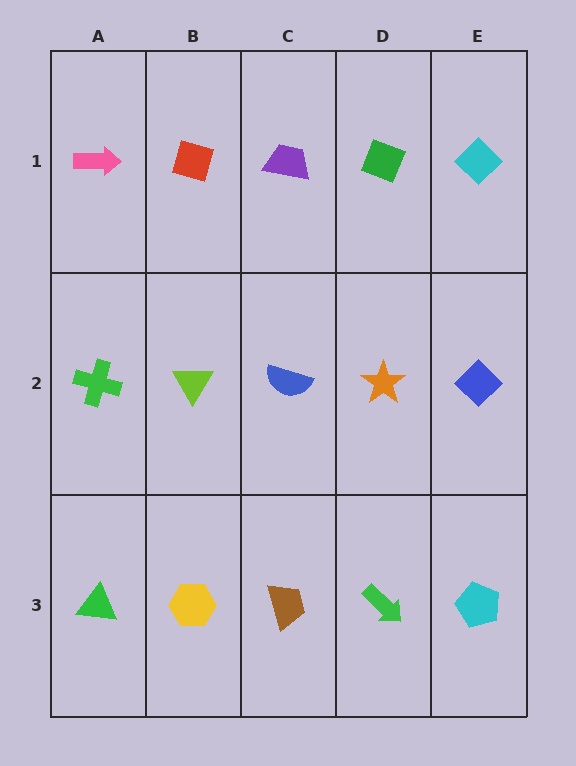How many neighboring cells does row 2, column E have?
3.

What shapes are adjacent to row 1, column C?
A blue semicircle (row 2, column C), a red diamond (row 1, column B), a green diamond (row 1, column D).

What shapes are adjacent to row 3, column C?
A blue semicircle (row 2, column C), a yellow hexagon (row 3, column B), a green arrow (row 3, column D).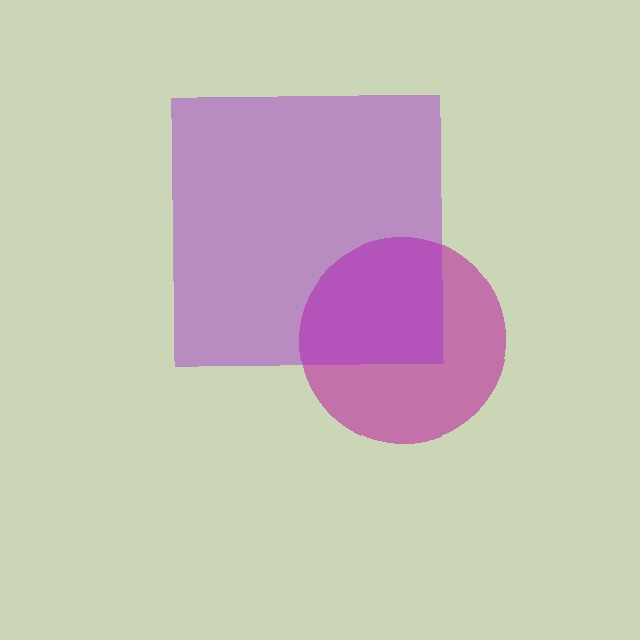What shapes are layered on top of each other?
The layered shapes are: a magenta circle, a purple square.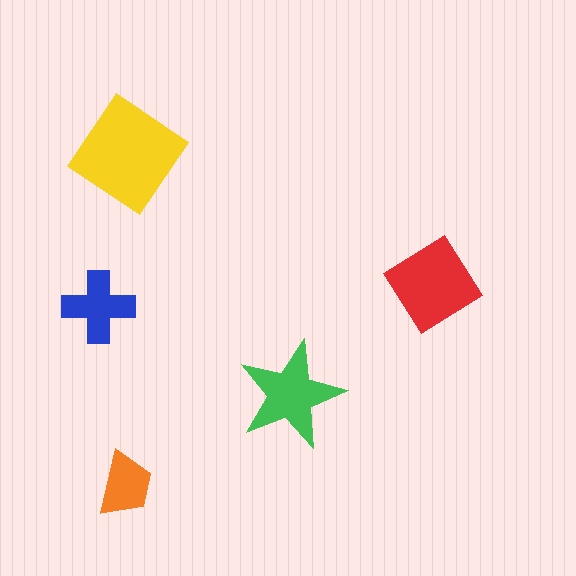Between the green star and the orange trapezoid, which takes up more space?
The green star.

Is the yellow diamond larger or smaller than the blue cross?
Larger.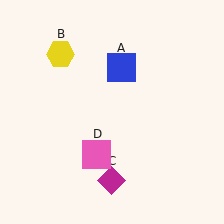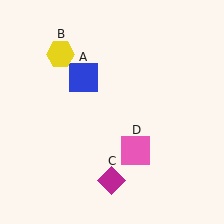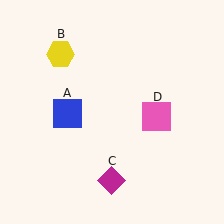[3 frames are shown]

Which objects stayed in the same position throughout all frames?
Yellow hexagon (object B) and magenta diamond (object C) remained stationary.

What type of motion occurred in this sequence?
The blue square (object A), pink square (object D) rotated counterclockwise around the center of the scene.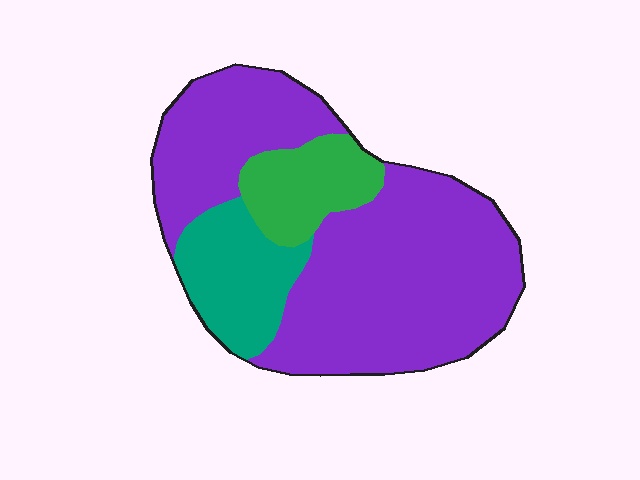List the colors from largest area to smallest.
From largest to smallest: purple, teal, green.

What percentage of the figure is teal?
Teal takes up about one sixth (1/6) of the figure.